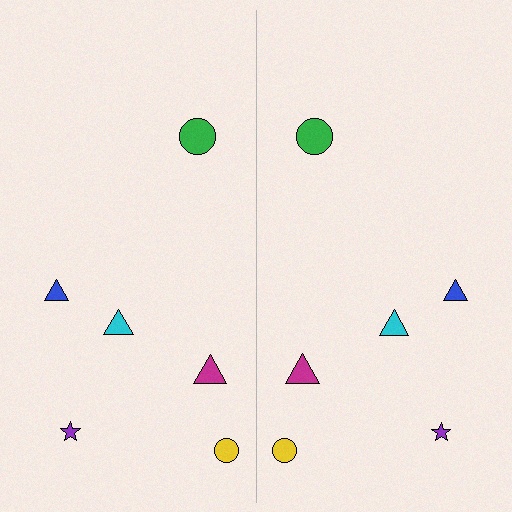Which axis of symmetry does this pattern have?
The pattern has a vertical axis of symmetry running through the center of the image.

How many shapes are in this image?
There are 12 shapes in this image.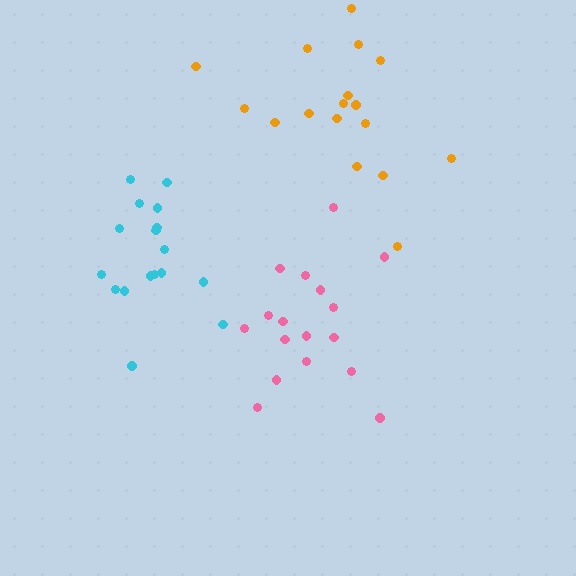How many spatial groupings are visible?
There are 3 spatial groupings.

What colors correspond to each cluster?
The clusters are colored: pink, cyan, orange.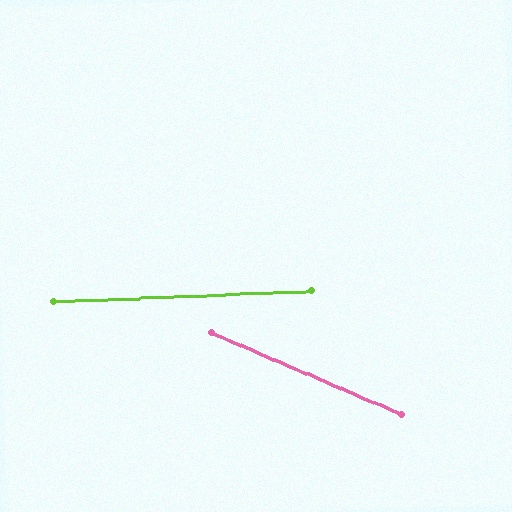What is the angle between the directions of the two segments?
Approximately 26 degrees.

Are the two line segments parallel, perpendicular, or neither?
Neither parallel nor perpendicular — they differ by about 26°.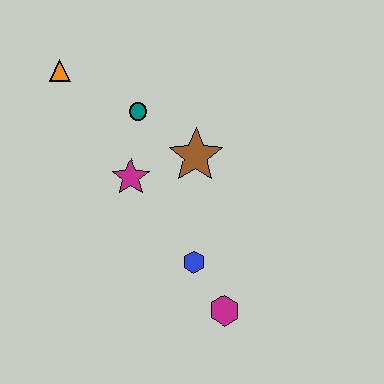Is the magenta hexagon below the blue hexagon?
Yes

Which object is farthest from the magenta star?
The magenta hexagon is farthest from the magenta star.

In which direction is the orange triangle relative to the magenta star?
The orange triangle is above the magenta star.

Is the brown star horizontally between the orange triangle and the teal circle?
No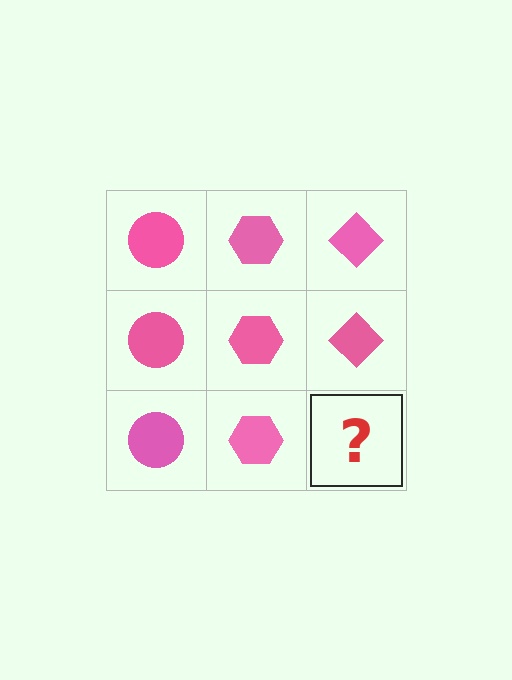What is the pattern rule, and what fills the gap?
The rule is that each column has a consistent shape. The gap should be filled with a pink diamond.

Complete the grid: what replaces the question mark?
The question mark should be replaced with a pink diamond.